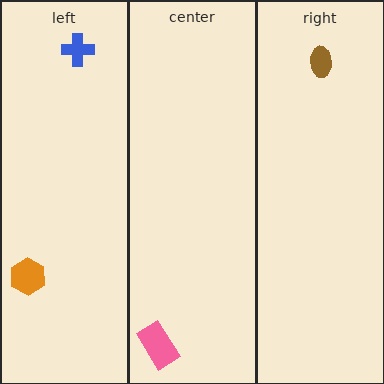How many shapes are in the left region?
2.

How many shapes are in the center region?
1.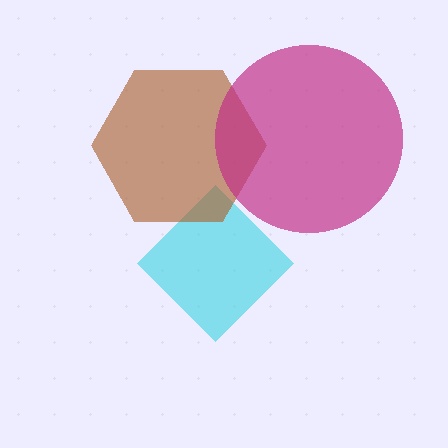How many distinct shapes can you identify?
There are 3 distinct shapes: a cyan diamond, a brown hexagon, a magenta circle.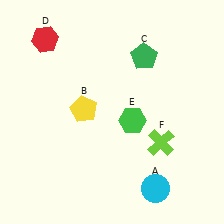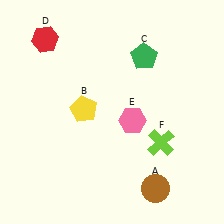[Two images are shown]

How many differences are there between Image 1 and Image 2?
There are 2 differences between the two images.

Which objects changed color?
A changed from cyan to brown. E changed from green to pink.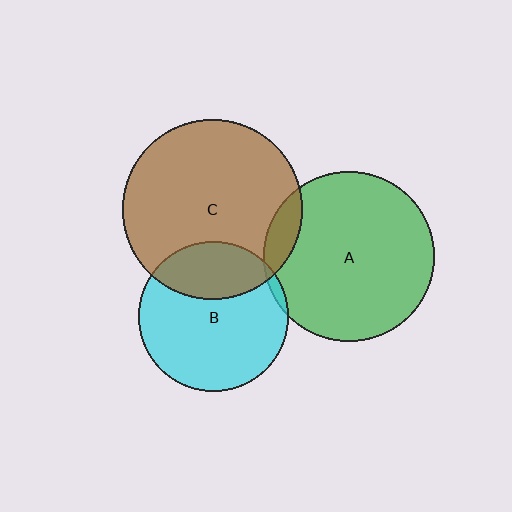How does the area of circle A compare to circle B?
Approximately 1.3 times.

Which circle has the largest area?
Circle C (brown).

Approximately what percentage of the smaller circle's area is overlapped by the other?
Approximately 5%.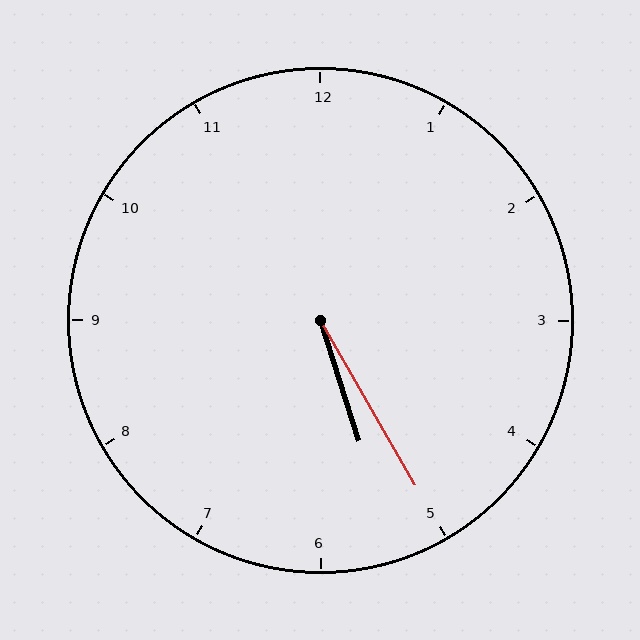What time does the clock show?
5:25.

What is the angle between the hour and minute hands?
Approximately 12 degrees.